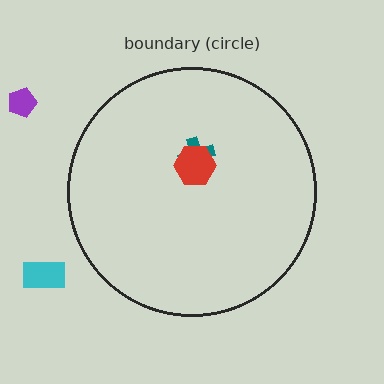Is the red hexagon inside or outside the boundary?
Inside.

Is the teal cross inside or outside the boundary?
Inside.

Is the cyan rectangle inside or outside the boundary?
Outside.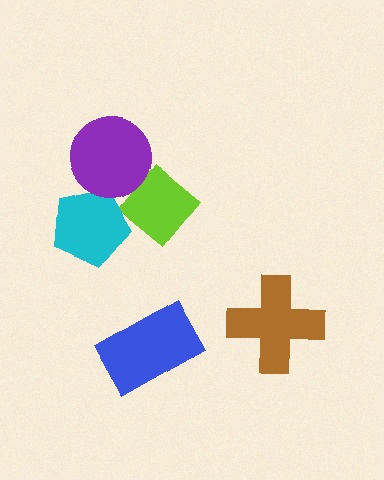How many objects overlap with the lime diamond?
0 objects overlap with the lime diamond.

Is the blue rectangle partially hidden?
No, no other shape covers it.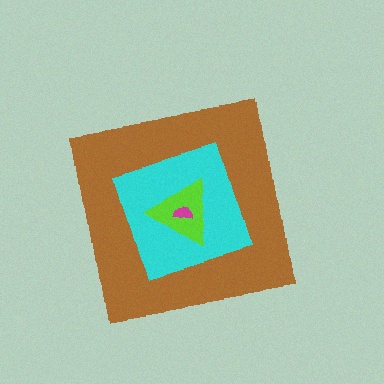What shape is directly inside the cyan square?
The lime triangle.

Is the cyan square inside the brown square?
Yes.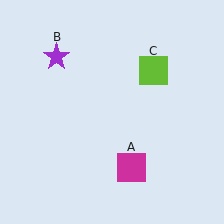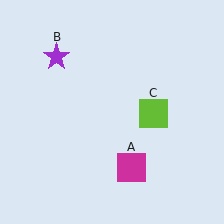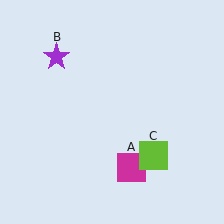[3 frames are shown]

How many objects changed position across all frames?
1 object changed position: lime square (object C).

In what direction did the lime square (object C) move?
The lime square (object C) moved down.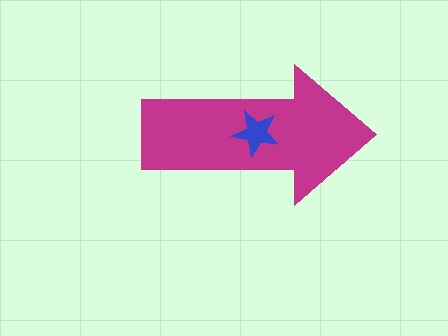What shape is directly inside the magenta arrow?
The blue star.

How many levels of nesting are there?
2.